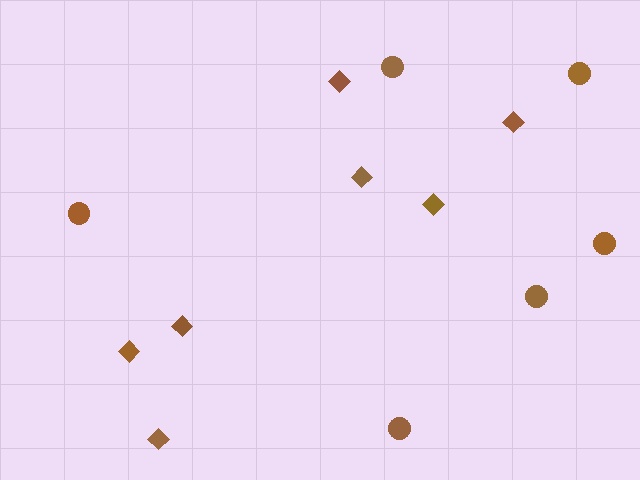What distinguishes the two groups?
There are 2 groups: one group of diamonds (7) and one group of circles (6).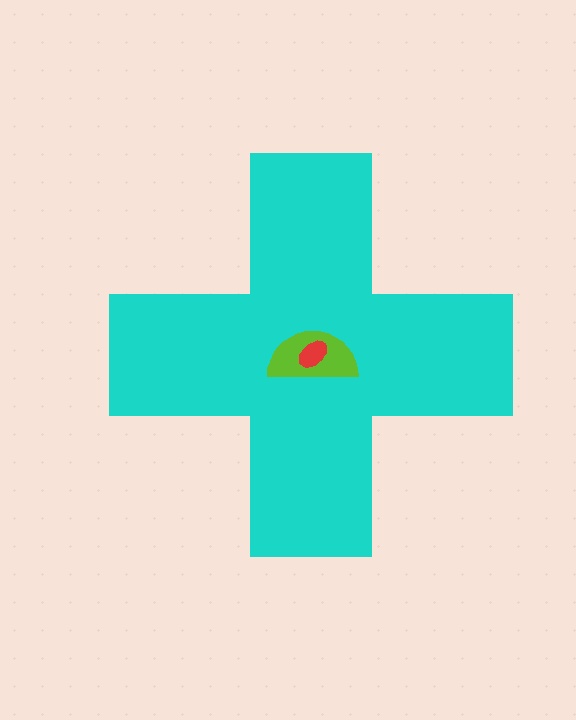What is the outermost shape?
The cyan cross.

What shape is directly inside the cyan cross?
The lime semicircle.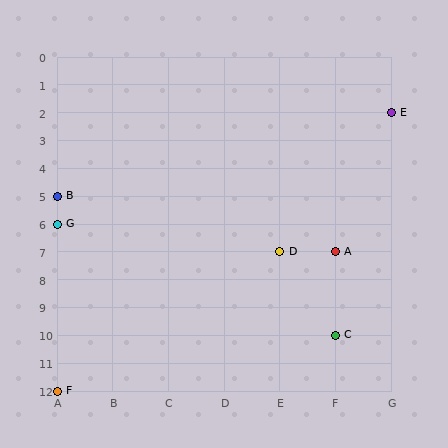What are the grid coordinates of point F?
Point F is at grid coordinates (A, 12).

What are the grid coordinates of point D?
Point D is at grid coordinates (E, 7).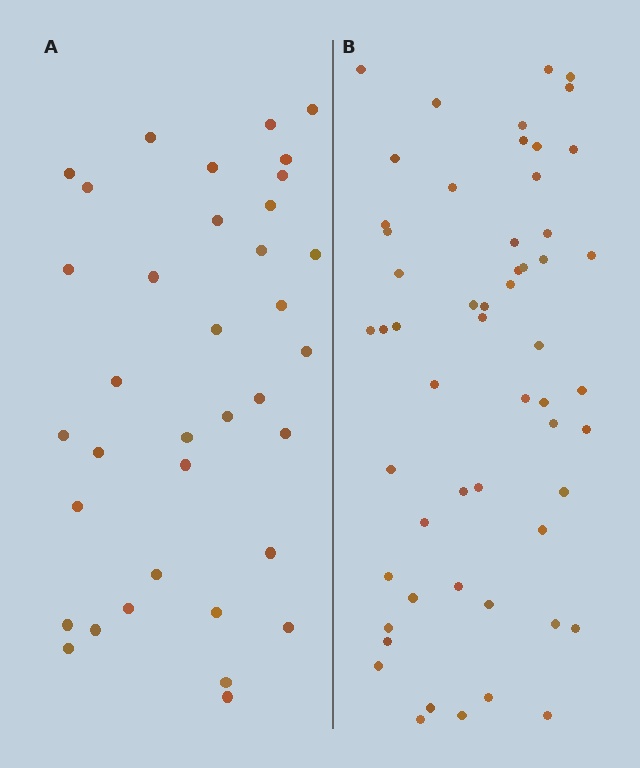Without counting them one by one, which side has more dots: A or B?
Region B (the right region) has more dots.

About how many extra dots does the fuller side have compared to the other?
Region B has approximately 20 more dots than region A.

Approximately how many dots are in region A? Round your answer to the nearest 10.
About 40 dots. (The exact count is 36, which rounds to 40.)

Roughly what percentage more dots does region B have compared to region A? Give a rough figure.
About 55% more.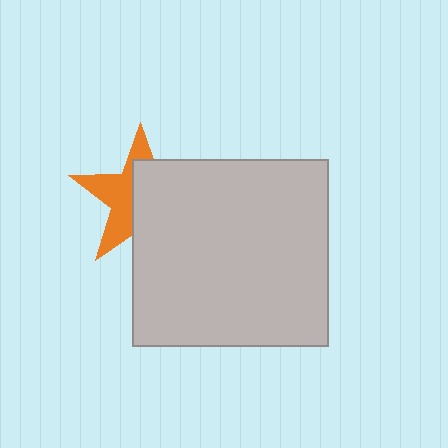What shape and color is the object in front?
The object in front is a light gray rectangle.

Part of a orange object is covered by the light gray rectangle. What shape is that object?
It is a star.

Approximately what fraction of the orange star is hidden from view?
Roughly 56% of the orange star is hidden behind the light gray rectangle.